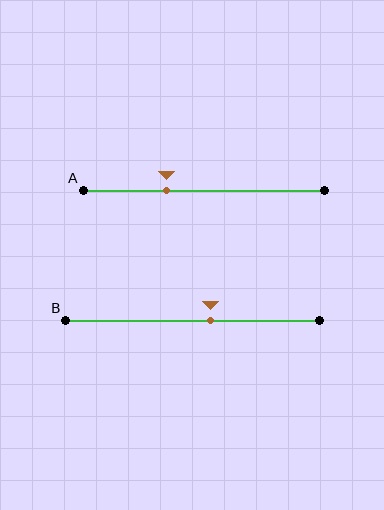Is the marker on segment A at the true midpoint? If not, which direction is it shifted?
No, the marker on segment A is shifted to the left by about 15% of the segment length.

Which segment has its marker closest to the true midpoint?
Segment B has its marker closest to the true midpoint.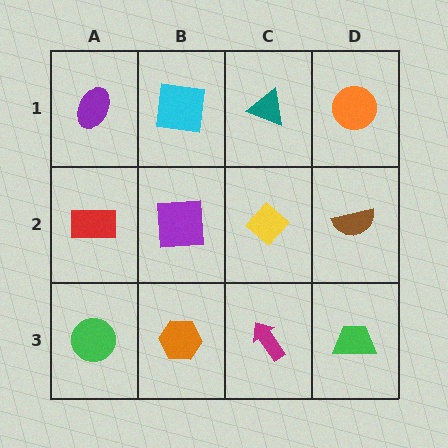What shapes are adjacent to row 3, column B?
A purple square (row 2, column B), a green circle (row 3, column A), a magenta arrow (row 3, column C).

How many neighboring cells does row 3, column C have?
3.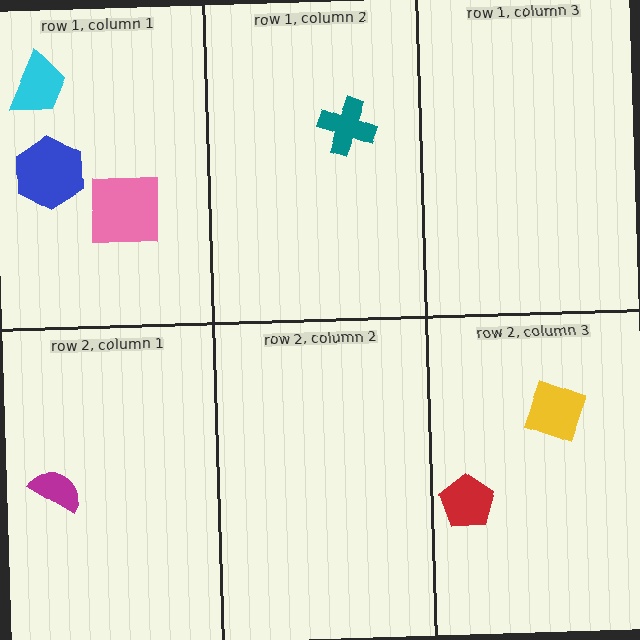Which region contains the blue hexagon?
The row 1, column 1 region.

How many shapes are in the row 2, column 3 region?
2.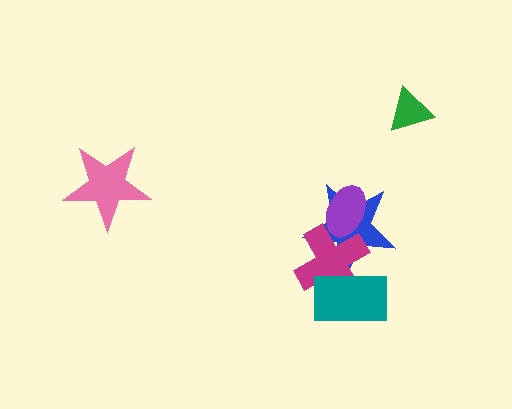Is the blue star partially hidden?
Yes, it is partially covered by another shape.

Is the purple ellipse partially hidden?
Yes, it is partially covered by another shape.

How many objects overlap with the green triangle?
0 objects overlap with the green triangle.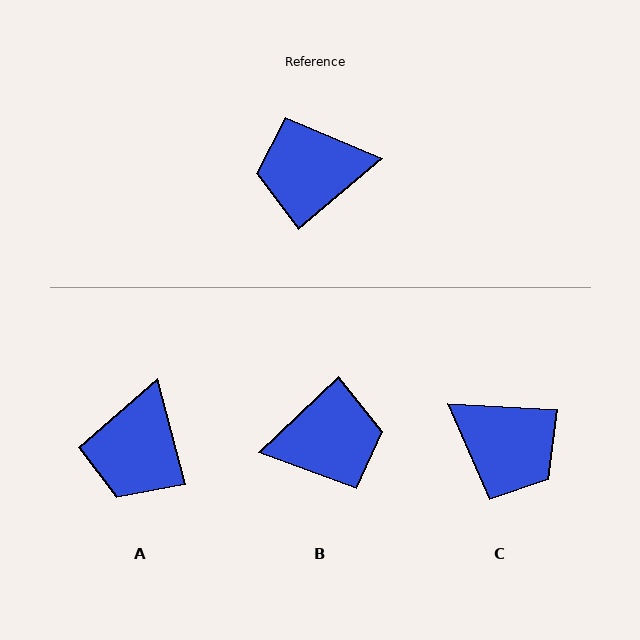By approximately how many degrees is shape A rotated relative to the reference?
Approximately 64 degrees counter-clockwise.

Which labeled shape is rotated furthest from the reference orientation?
B, about 178 degrees away.